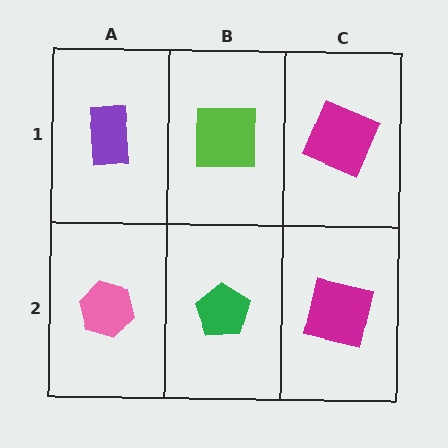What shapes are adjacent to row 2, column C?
A magenta square (row 1, column C), a green pentagon (row 2, column B).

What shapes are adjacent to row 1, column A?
A pink hexagon (row 2, column A), a lime square (row 1, column B).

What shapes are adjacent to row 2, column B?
A lime square (row 1, column B), a pink hexagon (row 2, column A), a magenta square (row 2, column C).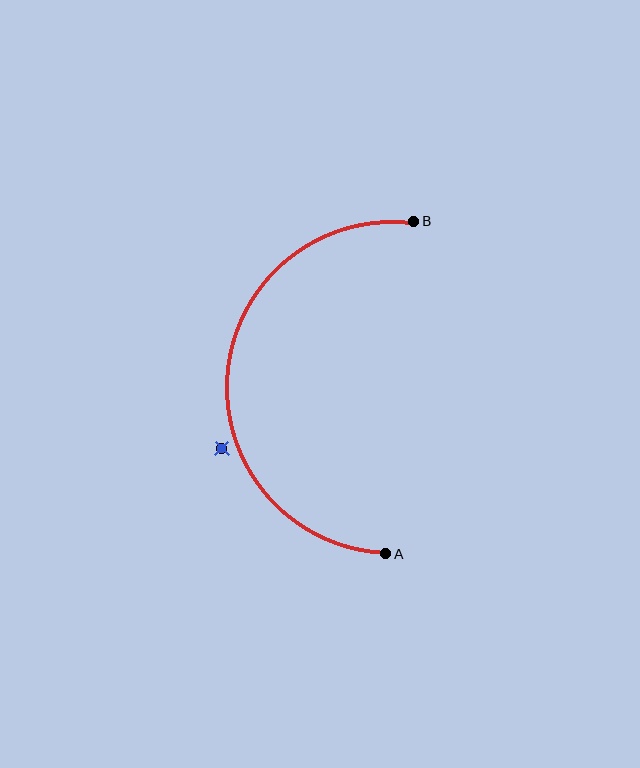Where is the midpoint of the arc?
The arc midpoint is the point on the curve farthest from the straight line joining A and B. It sits to the left of that line.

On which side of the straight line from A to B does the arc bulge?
The arc bulges to the left of the straight line connecting A and B.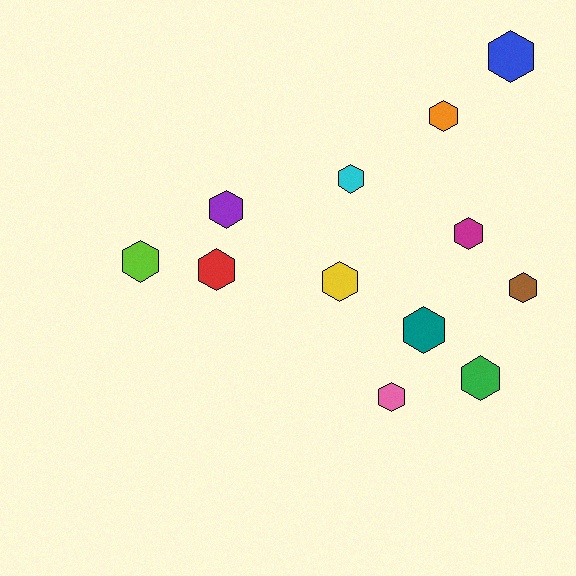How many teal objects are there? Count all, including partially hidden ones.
There is 1 teal object.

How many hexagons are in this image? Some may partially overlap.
There are 12 hexagons.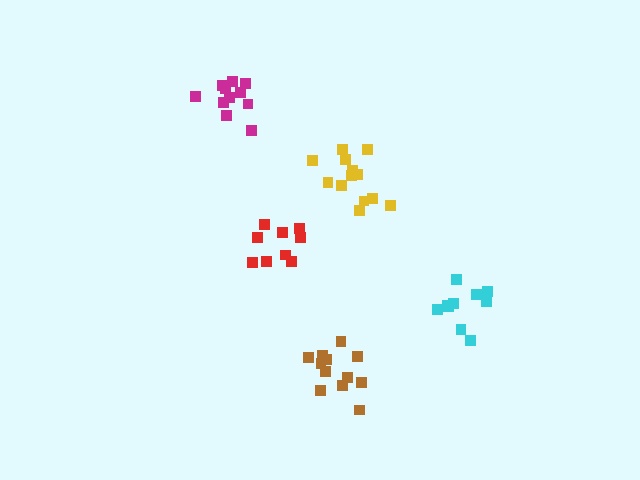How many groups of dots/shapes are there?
There are 5 groups.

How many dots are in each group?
Group 1: 10 dots, Group 2: 13 dots, Group 3: 11 dots, Group 4: 12 dots, Group 5: 9 dots (55 total).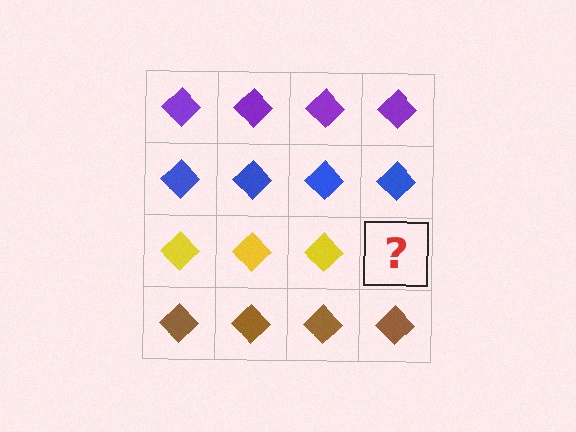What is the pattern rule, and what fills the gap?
The rule is that each row has a consistent color. The gap should be filled with a yellow diamond.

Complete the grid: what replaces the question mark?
The question mark should be replaced with a yellow diamond.